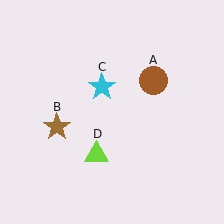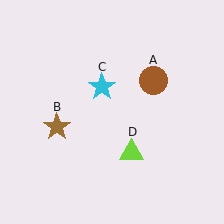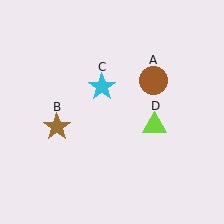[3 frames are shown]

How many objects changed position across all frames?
1 object changed position: lime triangle (object D).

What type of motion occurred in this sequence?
The lime triangle (object D) rotated counterclockwise around the center of the scene.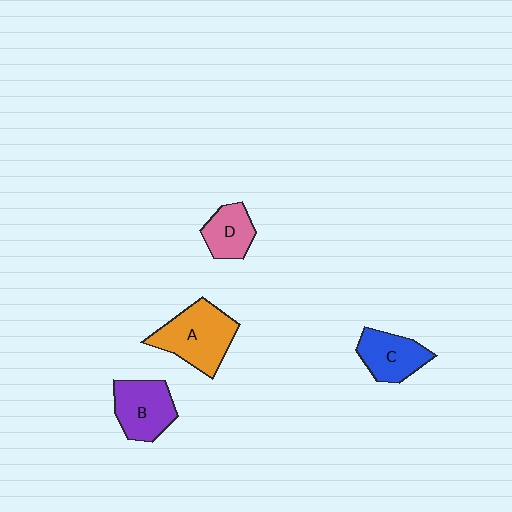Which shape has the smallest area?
Shape D (pink).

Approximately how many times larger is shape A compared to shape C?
Approximately 1.4 times.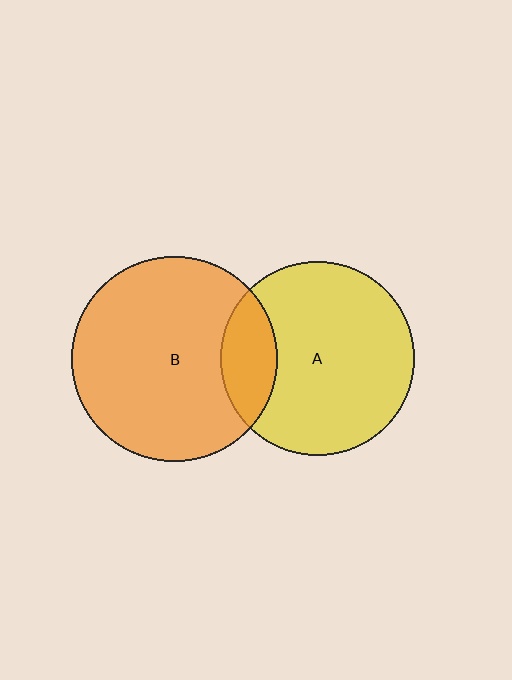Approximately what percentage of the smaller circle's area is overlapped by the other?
Approximately 20%.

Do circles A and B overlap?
Yes.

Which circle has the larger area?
Circle B (orange).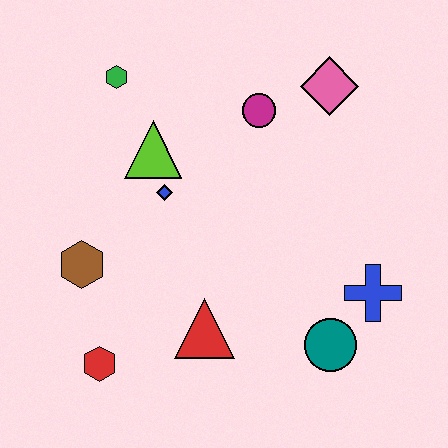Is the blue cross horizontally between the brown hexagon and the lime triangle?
No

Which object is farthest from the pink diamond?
The red hexagon is farthest from the pink diamond.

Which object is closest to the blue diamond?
The lime triangle is closest to the blue diamond.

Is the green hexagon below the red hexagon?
No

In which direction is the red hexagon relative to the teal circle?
The red hexagon is to the left of the teal circle.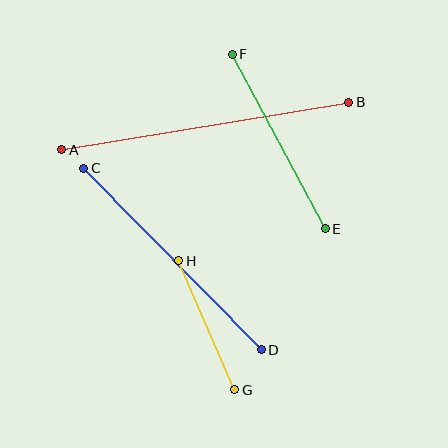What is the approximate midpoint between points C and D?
The midpoint is at approximately (172, 259) pixels.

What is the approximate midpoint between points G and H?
The midpoint is at approximately (207, 325) pixels.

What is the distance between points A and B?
The distance is approximately 291 pixels.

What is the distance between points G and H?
The distance is approximately 141 pixels.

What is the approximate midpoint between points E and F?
The midpoint is at approximately (279, 141) pixels.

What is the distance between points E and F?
The distance is approximately 198 pixels.